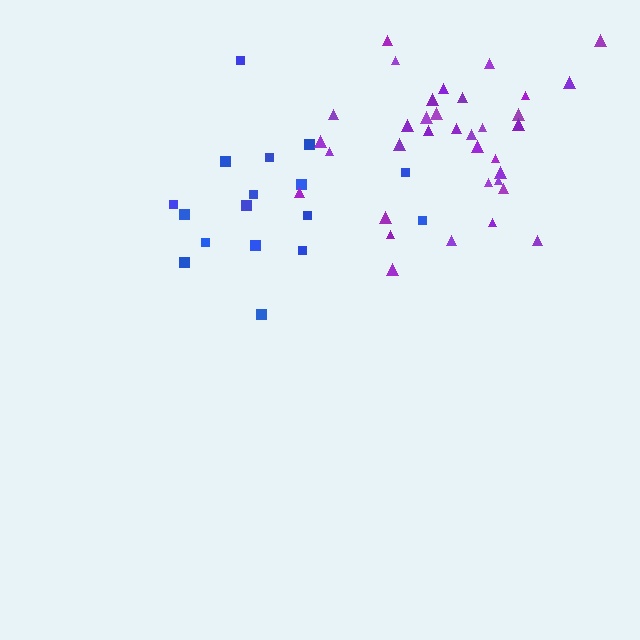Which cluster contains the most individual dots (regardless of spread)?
Purple (35).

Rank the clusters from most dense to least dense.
purple, blue.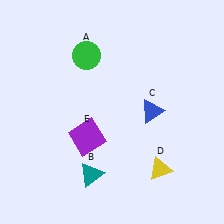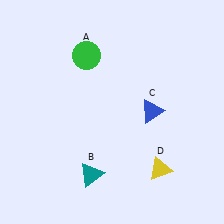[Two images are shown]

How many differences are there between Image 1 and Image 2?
There is 1 difference between the two images.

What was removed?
The purple square (E) was removed in Image 2.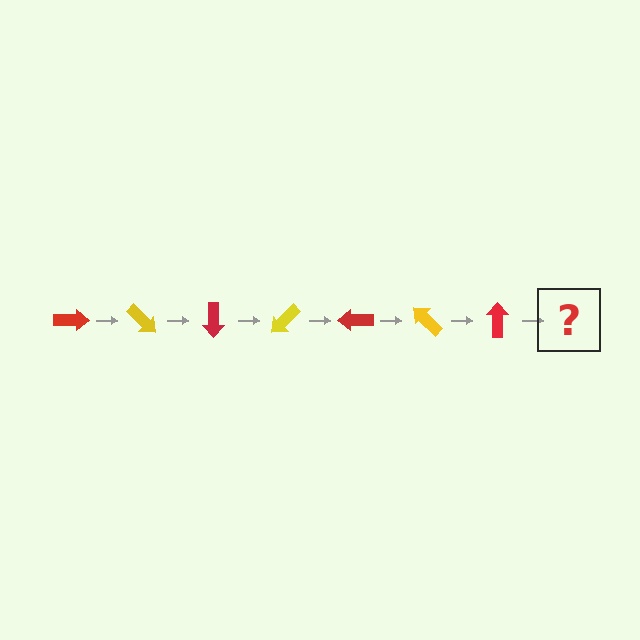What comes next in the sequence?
The next element should be a yellow arrow, rotated 315 degrees from the start.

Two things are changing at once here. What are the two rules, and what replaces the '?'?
The two rules are that it rotates 45 degrees each step and the color cycles through red and yellow. The '?' should be a yellow arrow, rotated 315 degrees from the start.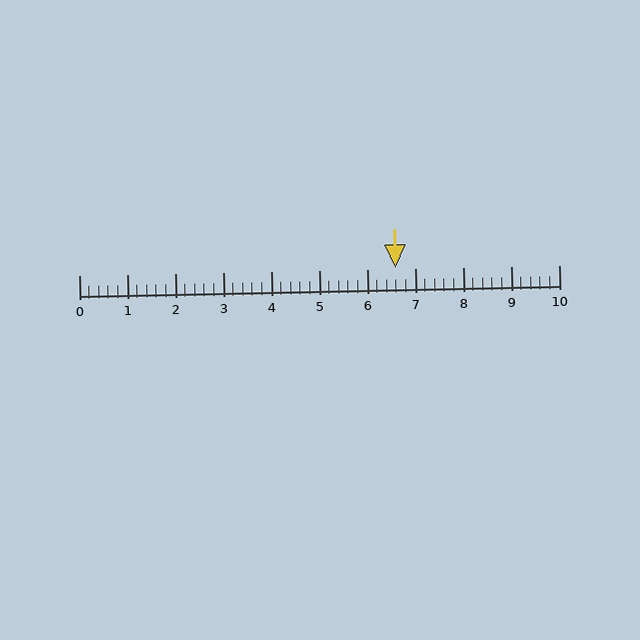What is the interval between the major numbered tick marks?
The major tick marks are spaced 1 units apart.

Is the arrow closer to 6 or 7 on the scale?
The arrow is closer to 7.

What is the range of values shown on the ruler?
The ruler shows values from 0 to 10.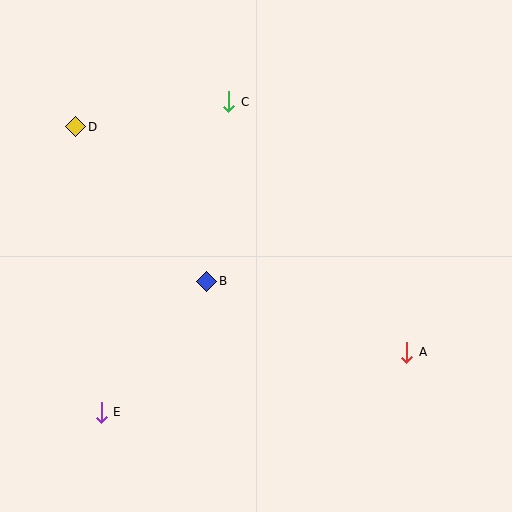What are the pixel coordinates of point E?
Point E is at (101, 412).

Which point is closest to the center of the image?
Point B at (207, 281) is closest to the center.